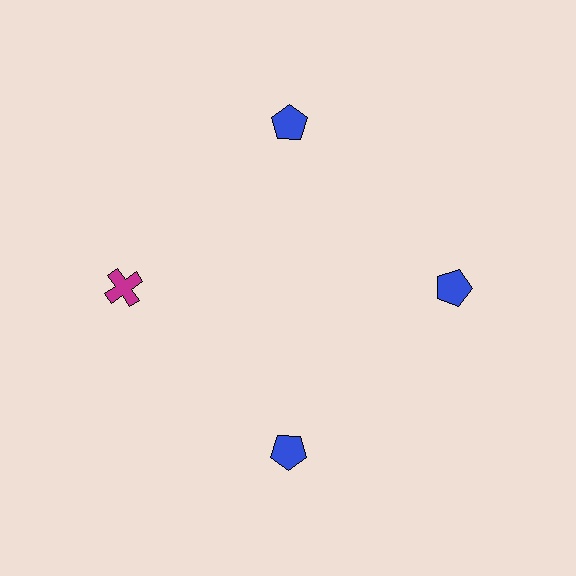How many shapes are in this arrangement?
There are 4 shapes arranged in a ring pattern.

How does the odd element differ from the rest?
It differs in both color (magenta instead of blue) and shape (cross instead of pentagon).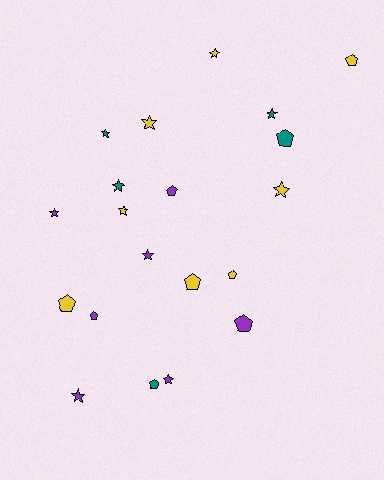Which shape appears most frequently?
Star, with 11 objects.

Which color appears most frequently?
Yellow, with 8 objects.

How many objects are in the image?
There are 20 objects.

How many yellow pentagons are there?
There are 4 yellow pentagons.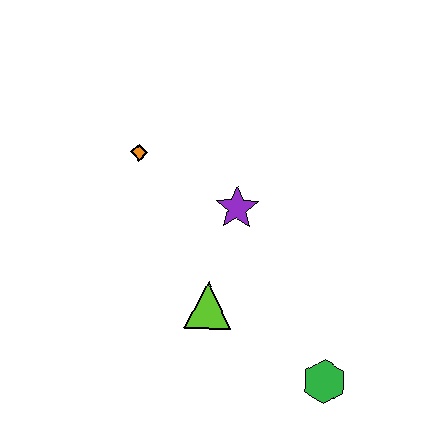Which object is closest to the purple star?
The lime triangle is closest to the purple star.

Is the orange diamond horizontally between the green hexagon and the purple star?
No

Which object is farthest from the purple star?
The green hexagon is farthest from the purple star.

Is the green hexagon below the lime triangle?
Yes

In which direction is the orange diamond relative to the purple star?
The orange diamond is to the left of the purple star.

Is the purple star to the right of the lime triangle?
Yes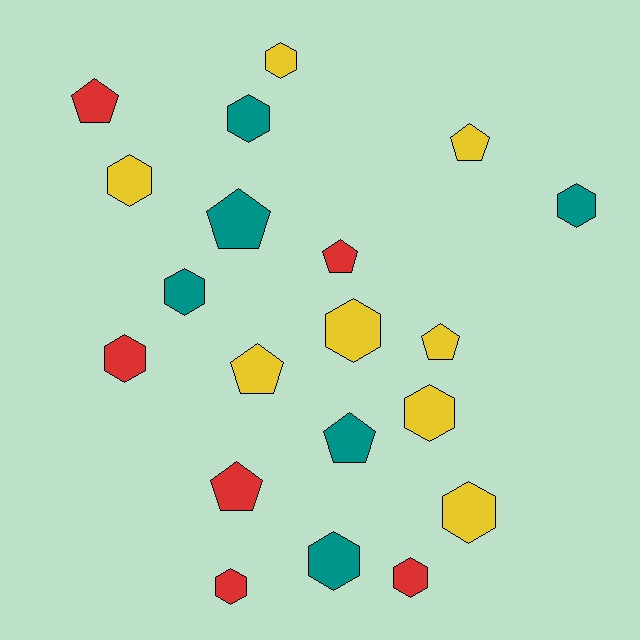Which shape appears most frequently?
Hexagon, with 12 objects.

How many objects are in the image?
There are 20 objects.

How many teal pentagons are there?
There are 2 teal pentagons.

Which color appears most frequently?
Yellow, with 8 objects.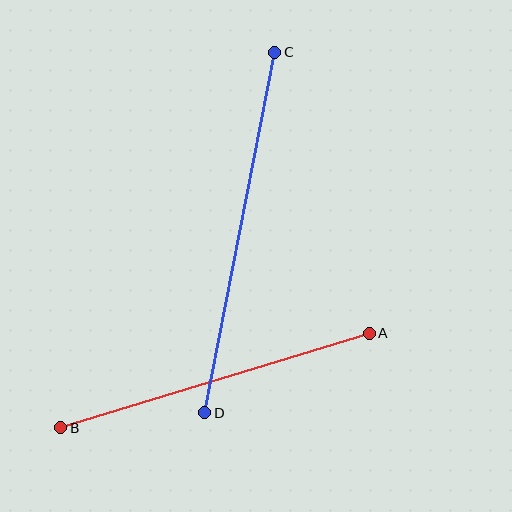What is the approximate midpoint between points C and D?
The midpoint is at approximately (240, 233) pixels.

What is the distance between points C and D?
The distance is approximately 367 pixels.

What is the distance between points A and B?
The distance is approximately 323 pixels.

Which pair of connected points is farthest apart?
Points C and D are farthest apart.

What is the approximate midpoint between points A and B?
The midpoint is at approximately (215, 381) pixels.